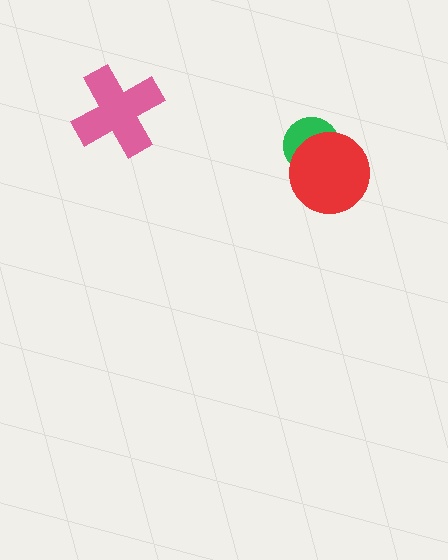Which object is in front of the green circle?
The red circle is in front of the green circle.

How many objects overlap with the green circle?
1 object overlaps with the green circle.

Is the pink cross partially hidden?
No, no other shape covers it.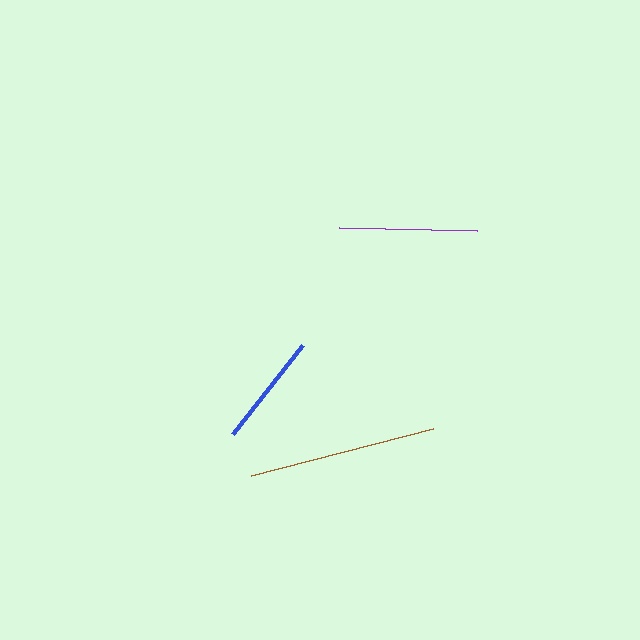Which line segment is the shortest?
The blue line is the shortest at approximately 113 pixels.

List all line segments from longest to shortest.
From longest to shortest: brown, purple, blue.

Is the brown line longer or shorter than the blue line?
The brown line is longer than the blue line.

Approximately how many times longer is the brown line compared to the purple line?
The brown line is approximately 1.4 times the length of the purple line.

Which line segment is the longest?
The brown line is the longest at approximately 188 pixels.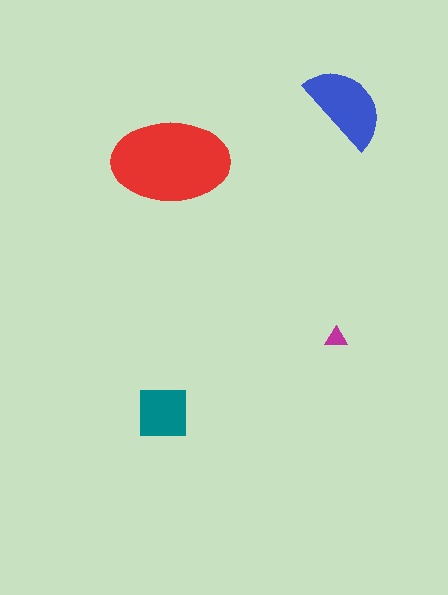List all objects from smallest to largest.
The magenta triangle, the teal square, the blue semicircle, the red ellipse.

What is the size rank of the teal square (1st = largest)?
3rd.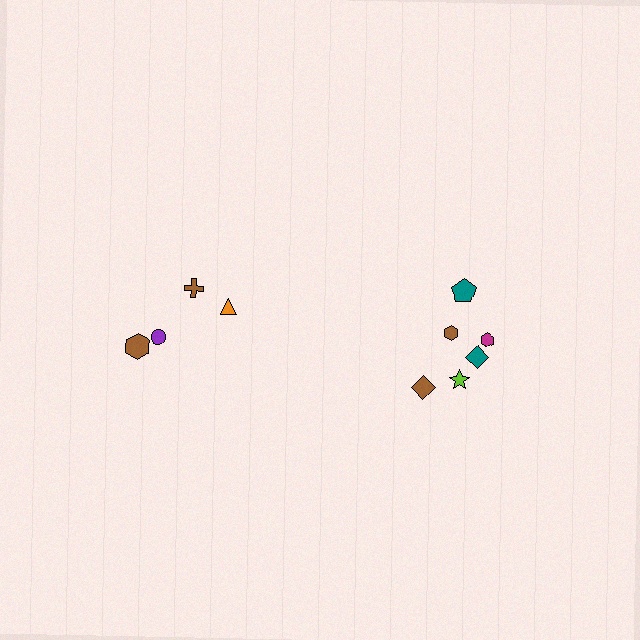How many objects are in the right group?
There are 6 objects.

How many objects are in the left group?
There are 4 objects.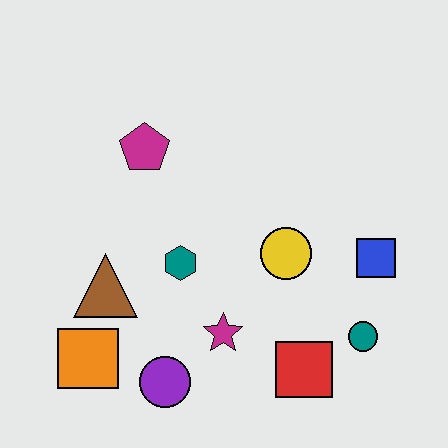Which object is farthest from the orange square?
The blue square is farthest from the orange square.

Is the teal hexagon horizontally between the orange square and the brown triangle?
No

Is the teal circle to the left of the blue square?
Yes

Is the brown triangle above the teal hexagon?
No